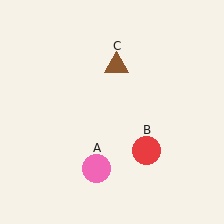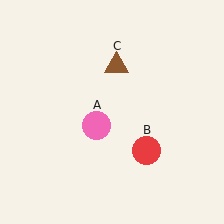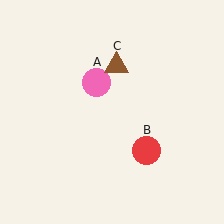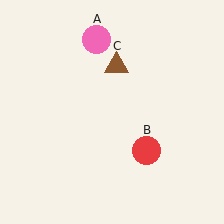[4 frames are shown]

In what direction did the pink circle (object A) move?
The pink circle (object A) moved up.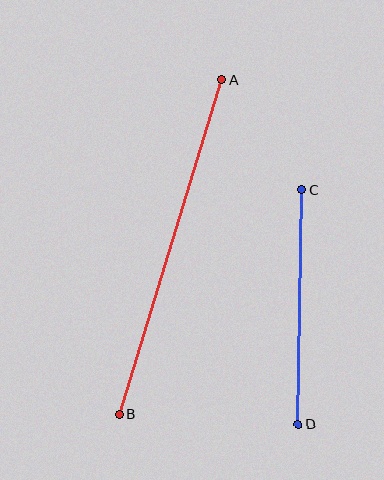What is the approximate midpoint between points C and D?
The midpoint is at approximately (300, 307) pixels.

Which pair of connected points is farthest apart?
Points A and B are farthest apart.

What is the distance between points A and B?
The distance is approximately 350 pixels.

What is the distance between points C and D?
The distance is approximately 234 pixels.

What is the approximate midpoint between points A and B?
The midpoint is at approximately (170, 247) pixels.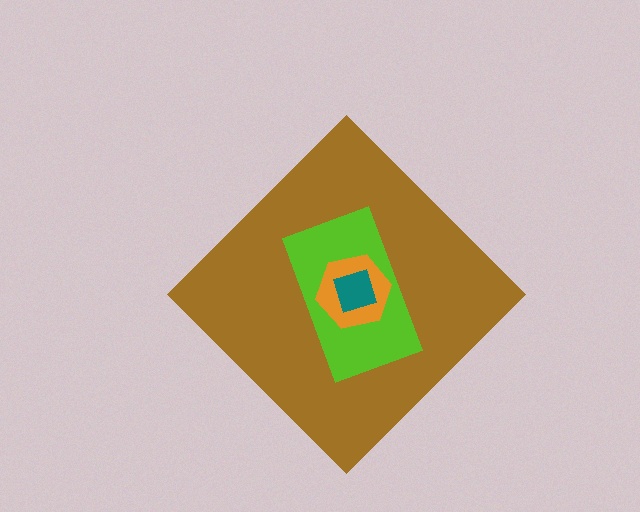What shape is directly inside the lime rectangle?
The orange hexagon.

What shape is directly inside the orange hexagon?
The teal square.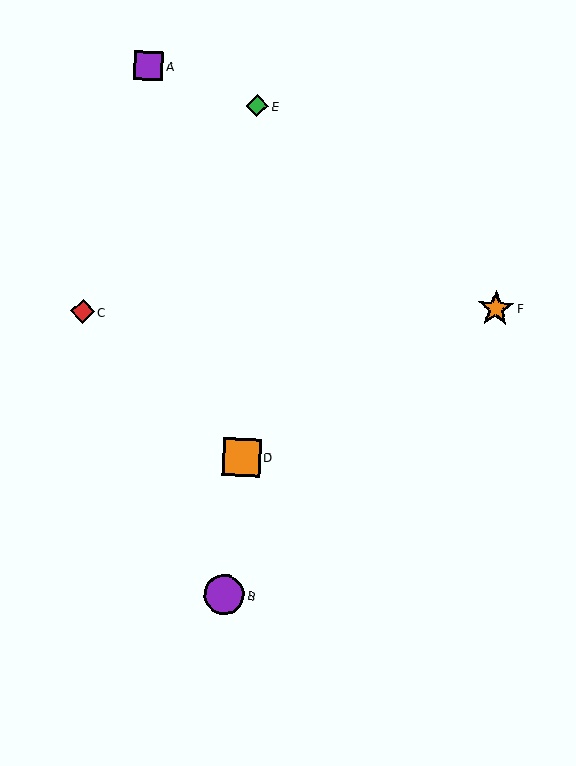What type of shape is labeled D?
Shape D is an orange square.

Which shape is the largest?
The purple circle (labeled B) is the largest.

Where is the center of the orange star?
The center of the orange star is at (496, 308).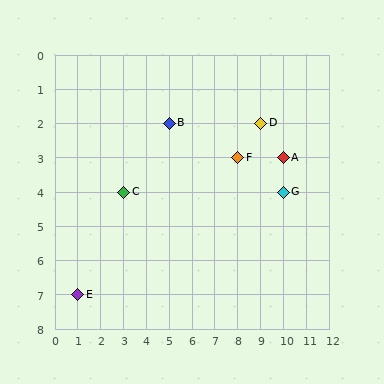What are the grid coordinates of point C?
Point C is at grid coordinates (3, 4).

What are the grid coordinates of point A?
Point A is at grid coordinates (10, 3).